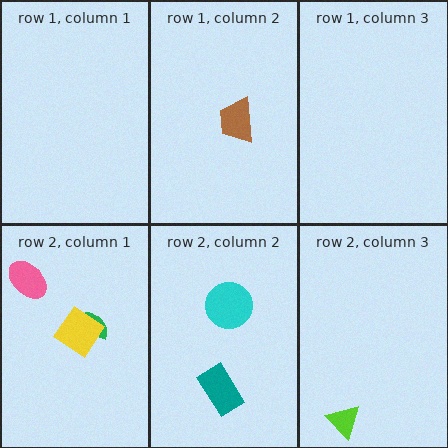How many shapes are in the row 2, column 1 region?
3.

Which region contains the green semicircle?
The row 2, column 1 region.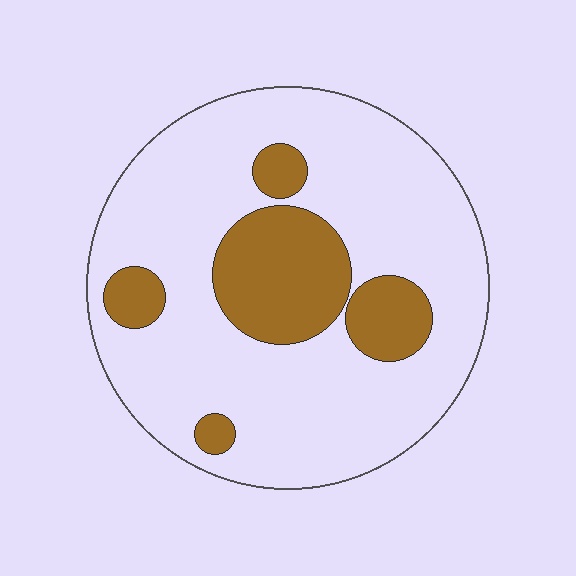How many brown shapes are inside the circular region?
5.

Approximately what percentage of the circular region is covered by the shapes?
Approximately 20%.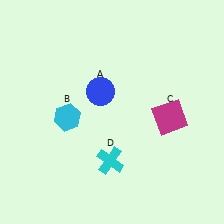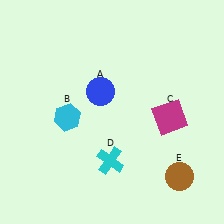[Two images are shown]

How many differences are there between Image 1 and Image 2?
There is 1 difference between the two images.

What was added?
A brown circle (E) was added in Image 2.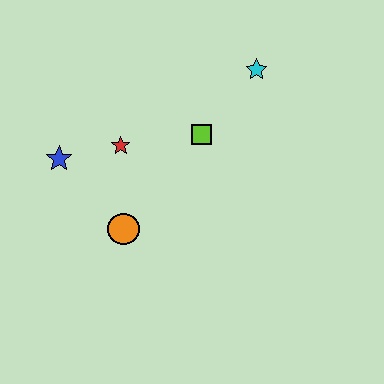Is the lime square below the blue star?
No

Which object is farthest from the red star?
The cyan star is farthest from the red star.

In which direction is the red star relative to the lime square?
The red star is to the left of the lime square.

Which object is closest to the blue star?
The red star is closest to the blue star.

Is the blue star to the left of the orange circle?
Yes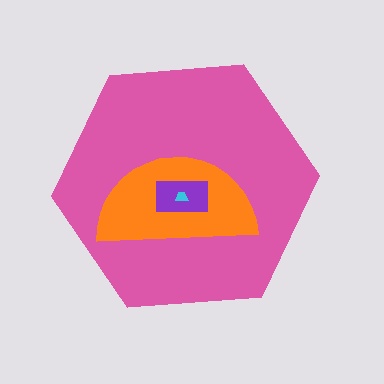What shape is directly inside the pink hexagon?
The orange semicircle.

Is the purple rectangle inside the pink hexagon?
Yes.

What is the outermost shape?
The pink hexagon.